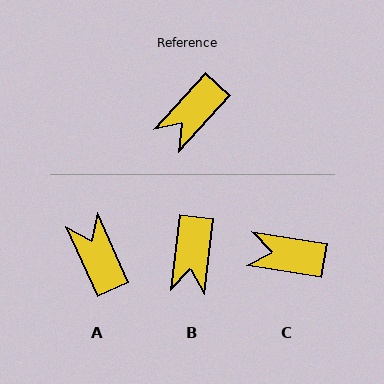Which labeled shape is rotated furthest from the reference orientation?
A, about 113 degrees away.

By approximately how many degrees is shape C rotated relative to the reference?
Approximately 56 degrees clockwise.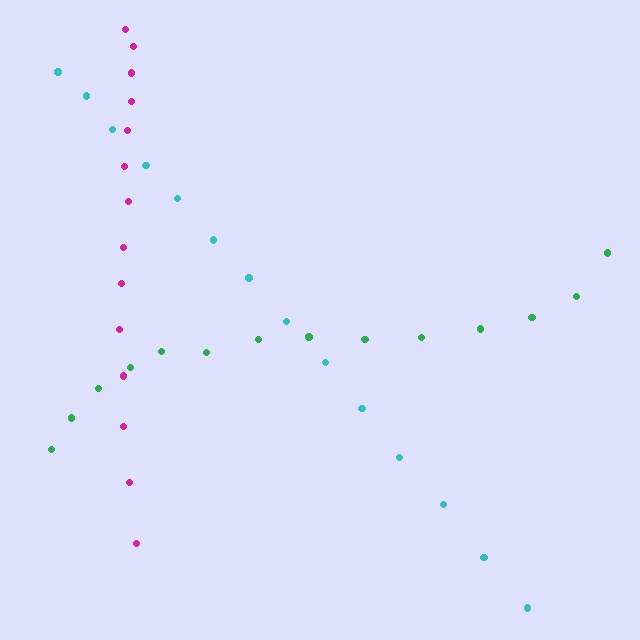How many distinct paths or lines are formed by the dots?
There are 3 distinct paths.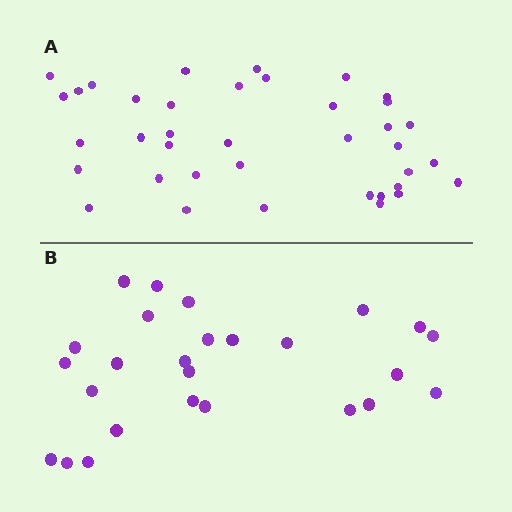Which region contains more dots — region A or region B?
Region A (the top region) has more dots.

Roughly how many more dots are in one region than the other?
Region A has roughly 12 or so more dots than region B.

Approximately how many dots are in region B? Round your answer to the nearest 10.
About 30 dots. (The exact count is 26, which rounds to 30.)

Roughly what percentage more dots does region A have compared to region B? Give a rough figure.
About 45% more.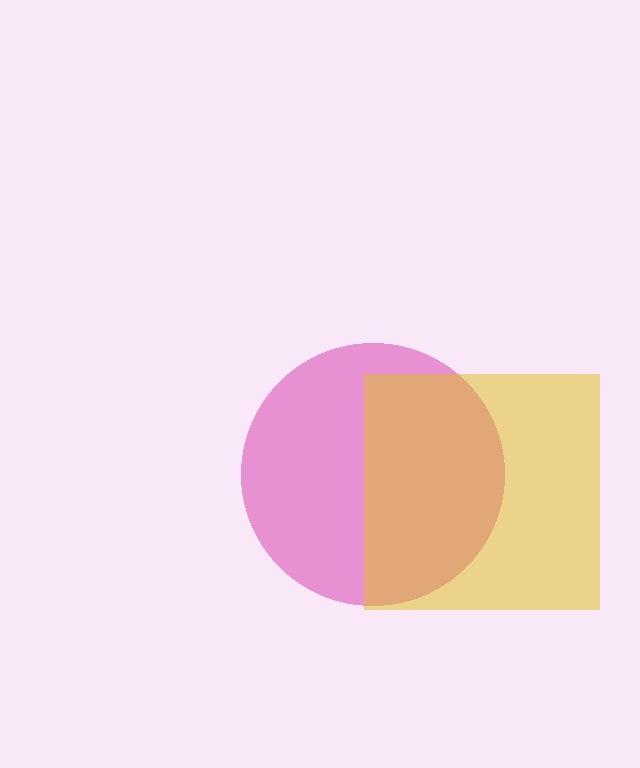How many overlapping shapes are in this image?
There are 2 overlapping shapes in the image.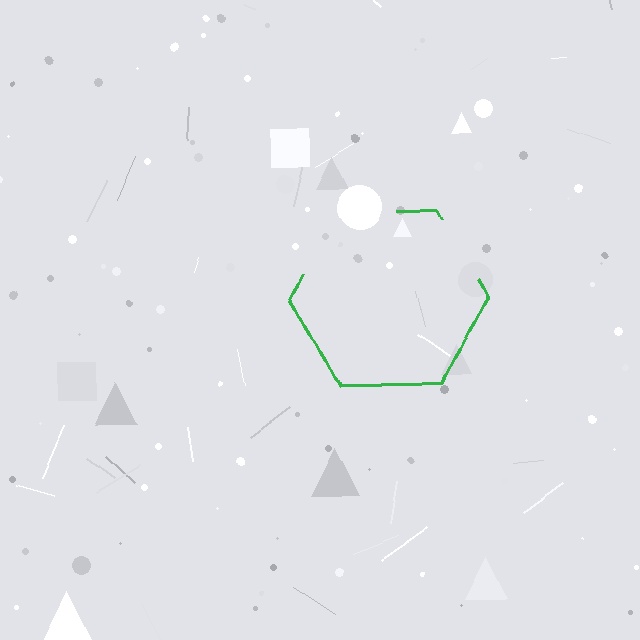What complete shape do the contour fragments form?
The contour fragments form a hexagon.